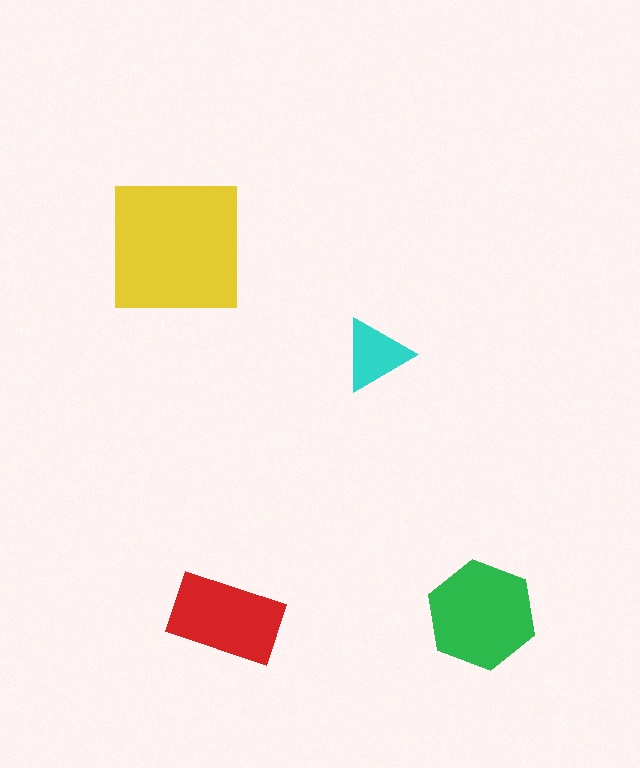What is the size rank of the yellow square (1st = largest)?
1st.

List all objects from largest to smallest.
The yellow square, the green hexagon, the red rectangle, the cyan triangle.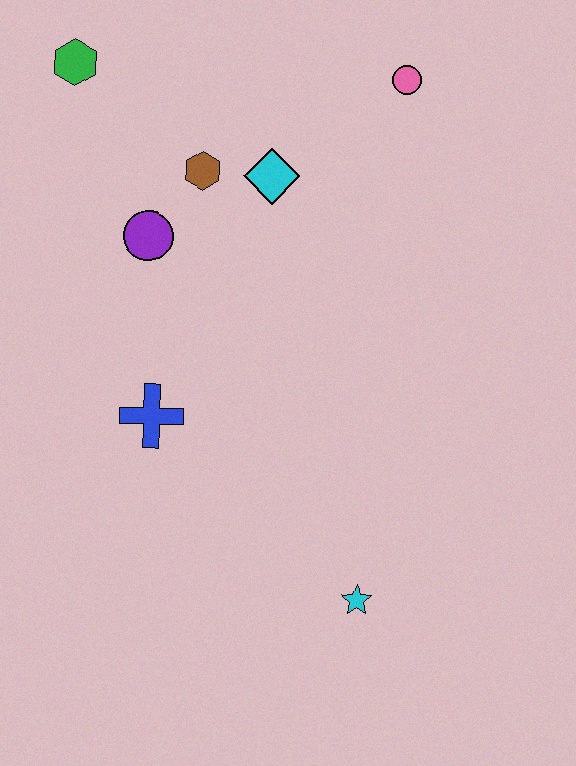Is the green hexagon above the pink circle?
Yes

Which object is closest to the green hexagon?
The brown hexagon is closest to the green hexagon.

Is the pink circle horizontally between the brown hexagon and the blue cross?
No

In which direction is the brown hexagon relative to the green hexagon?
The brown hexagon is to the right of the green hexagon.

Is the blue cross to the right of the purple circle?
Yes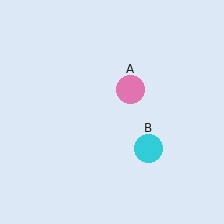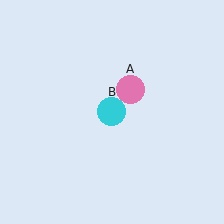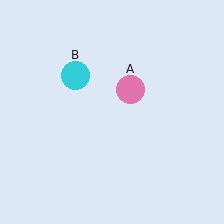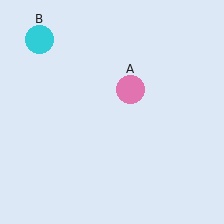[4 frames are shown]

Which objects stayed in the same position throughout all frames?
Pink circle (object A) remained stationary.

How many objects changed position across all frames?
1 object changed position: cyan circle (object B).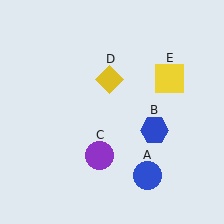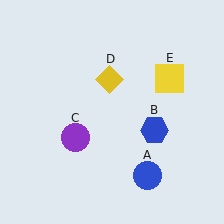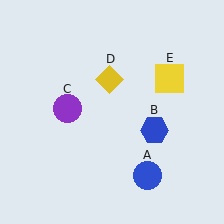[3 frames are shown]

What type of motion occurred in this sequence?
The purple circle (object C) rotated clockwise around the center of the scene.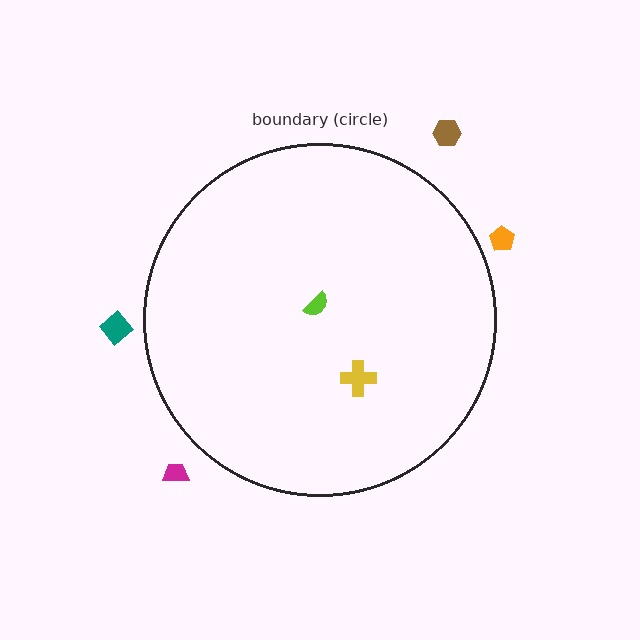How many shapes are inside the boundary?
2 inside, 4 outside.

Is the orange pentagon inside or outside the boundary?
Outside.